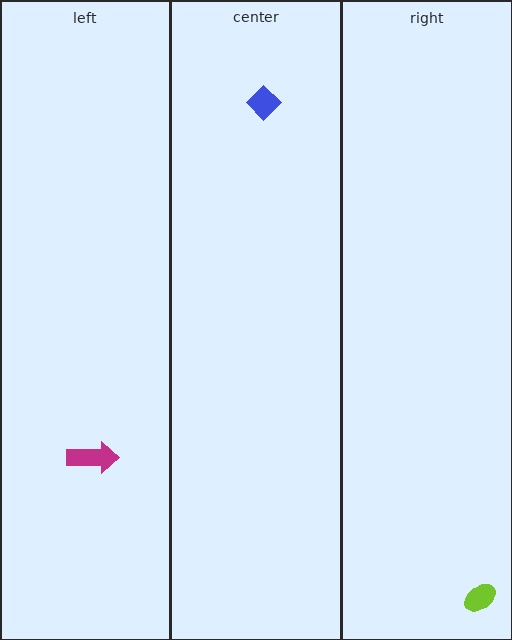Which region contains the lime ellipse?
The right region.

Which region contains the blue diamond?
The center region.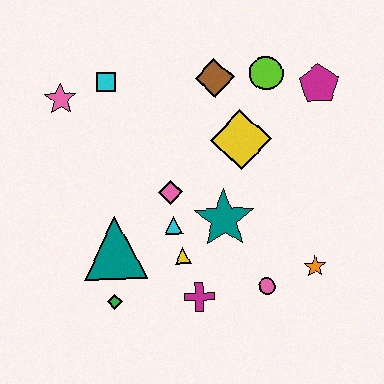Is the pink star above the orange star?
Yes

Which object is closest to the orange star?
The pink circle is closest to the orange star.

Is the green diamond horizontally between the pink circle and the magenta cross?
No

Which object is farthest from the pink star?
The orange star is farthest from the pink star.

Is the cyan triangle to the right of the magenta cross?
No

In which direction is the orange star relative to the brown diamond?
The orange star is below the brown diamond.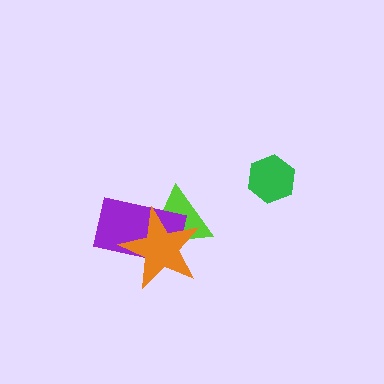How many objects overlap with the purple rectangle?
2 objects overlap with the purple rectangle.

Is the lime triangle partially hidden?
Yes, it is partially covered by another shape.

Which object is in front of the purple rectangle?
The orange star is in front of the purple rectangle.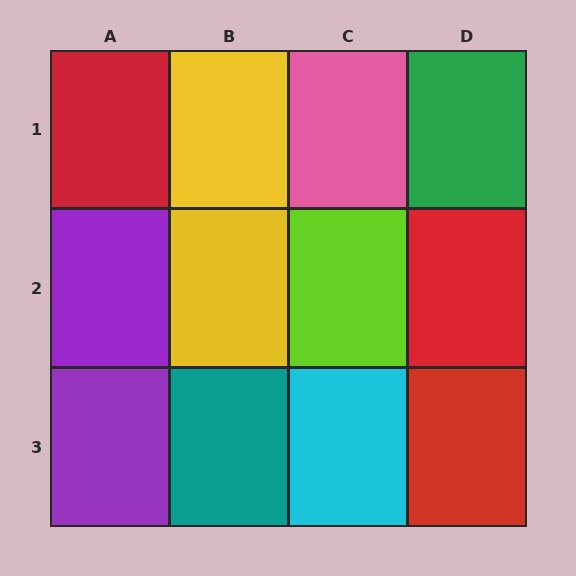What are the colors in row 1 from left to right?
Red, yellow, pink, green.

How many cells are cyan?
1 cell is cyan.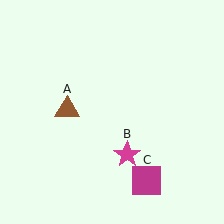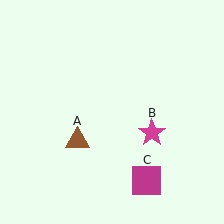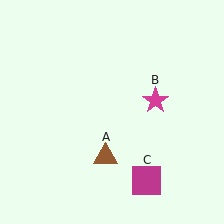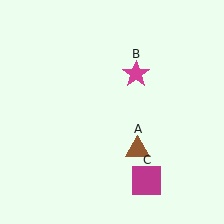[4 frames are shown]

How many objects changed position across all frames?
2 objects changed position: brown triangle (object A), magenta star (object B).